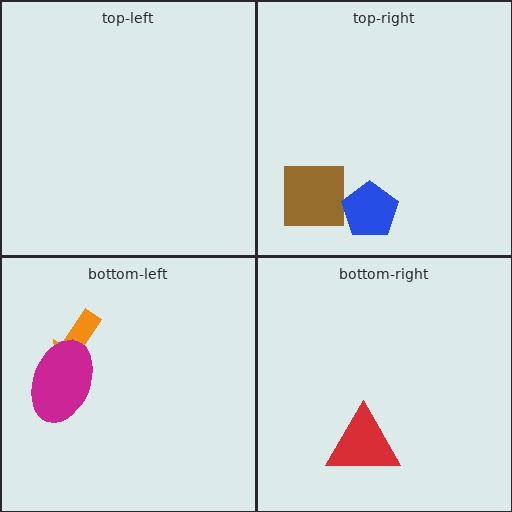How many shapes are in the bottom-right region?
1.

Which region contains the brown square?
The top-right region.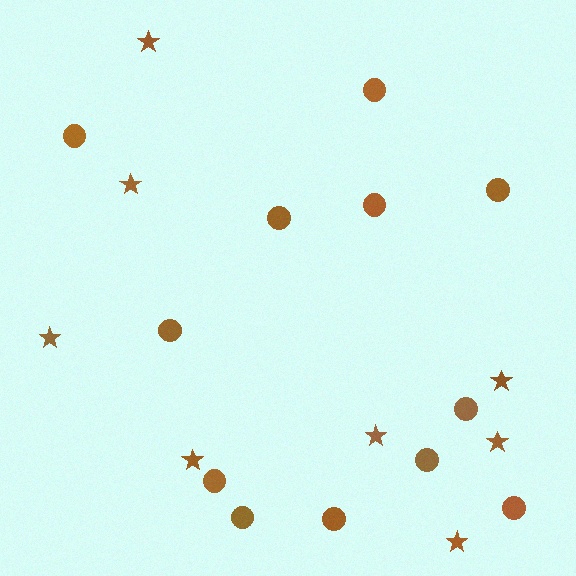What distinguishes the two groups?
There are 2 groups: one group of stars (8) and one group of circles (12).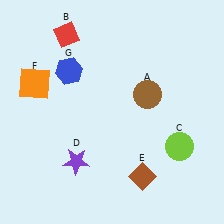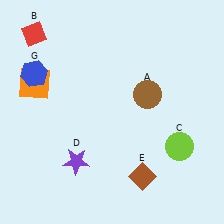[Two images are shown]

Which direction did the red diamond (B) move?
The red diamond (B) moved left.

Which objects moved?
The objects that moved are: the red diamond (B), the blue hexagon (G).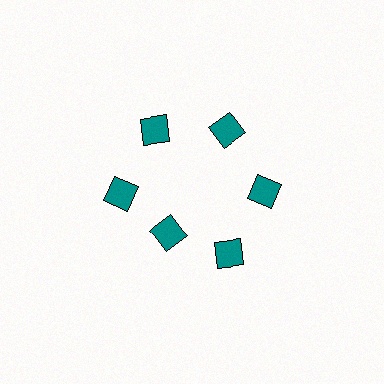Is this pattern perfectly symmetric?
No. The 6 teal diamonds are arranged in a ring, but one element near the 7 o'clock position is pulled inward toward the center, breaking the 6-fold rotational symmetry.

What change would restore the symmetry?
The symmetry would be restored by moving it outward, back onto the ring so that all 6 diamonds sit at equal angles and equal distance from the center.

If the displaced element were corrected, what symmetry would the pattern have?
It would have 6-fold rotational symmetry — the pattern would map onto itself every 60 degrees.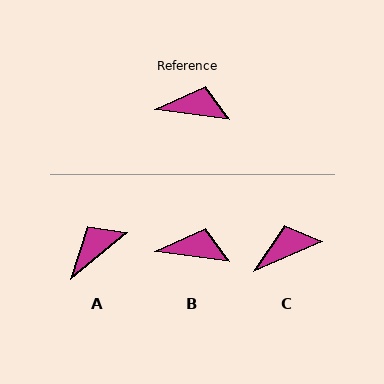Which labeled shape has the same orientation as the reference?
B.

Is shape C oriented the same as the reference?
No, it is off by about 31 degrees.